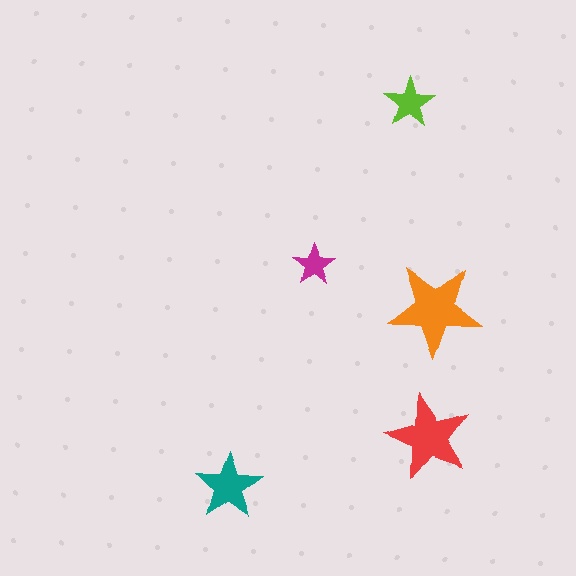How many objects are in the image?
There are 5 objects in the image.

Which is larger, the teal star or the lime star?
The teal one.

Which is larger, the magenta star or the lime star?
The lime one.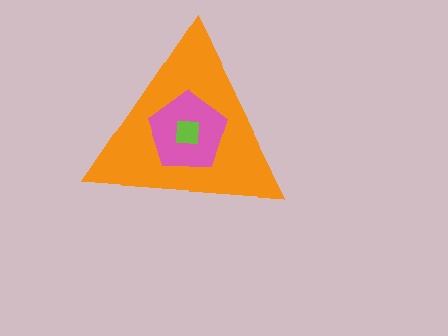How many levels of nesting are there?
3.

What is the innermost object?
The lime square.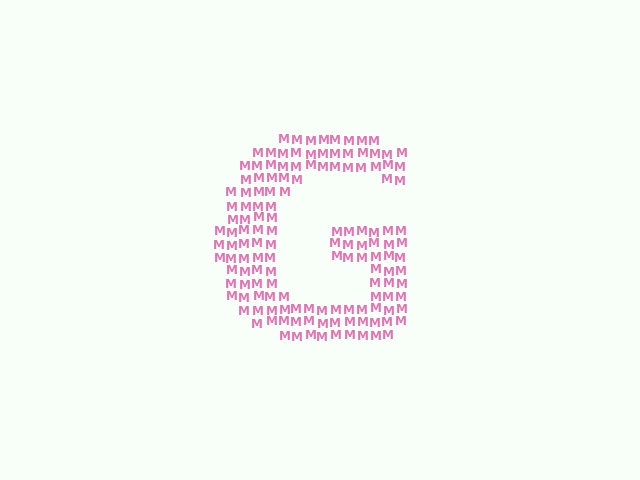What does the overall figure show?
The overall figure shows the letter G.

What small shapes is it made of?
It is made of small letter M's.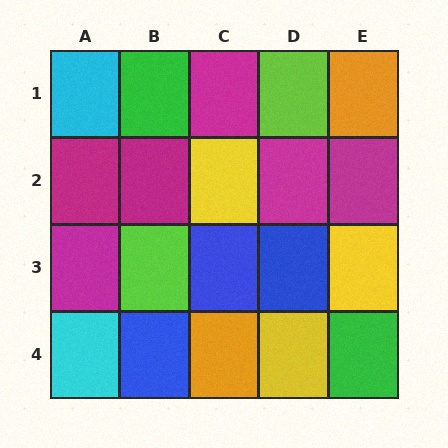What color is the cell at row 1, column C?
Magenta.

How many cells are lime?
2 cells are lime.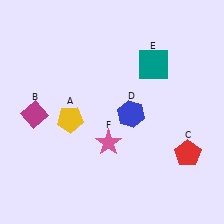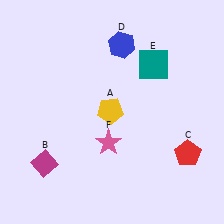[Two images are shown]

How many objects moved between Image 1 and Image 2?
3 objects moved between the two images.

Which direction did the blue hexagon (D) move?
The blue hexagon (D) moved up.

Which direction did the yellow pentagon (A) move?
The yellow pentagon (A) moved right.